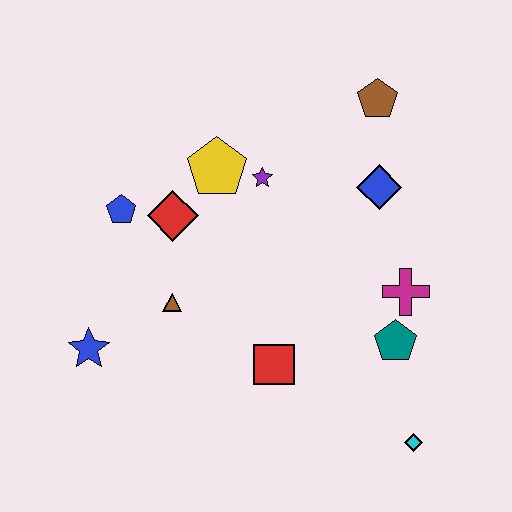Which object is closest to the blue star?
The brown triangle is closest to the blue star.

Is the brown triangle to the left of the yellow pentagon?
Yes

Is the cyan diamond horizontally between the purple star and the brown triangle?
No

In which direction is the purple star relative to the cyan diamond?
The purple star is above the cyan diamond.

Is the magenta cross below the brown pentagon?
Yes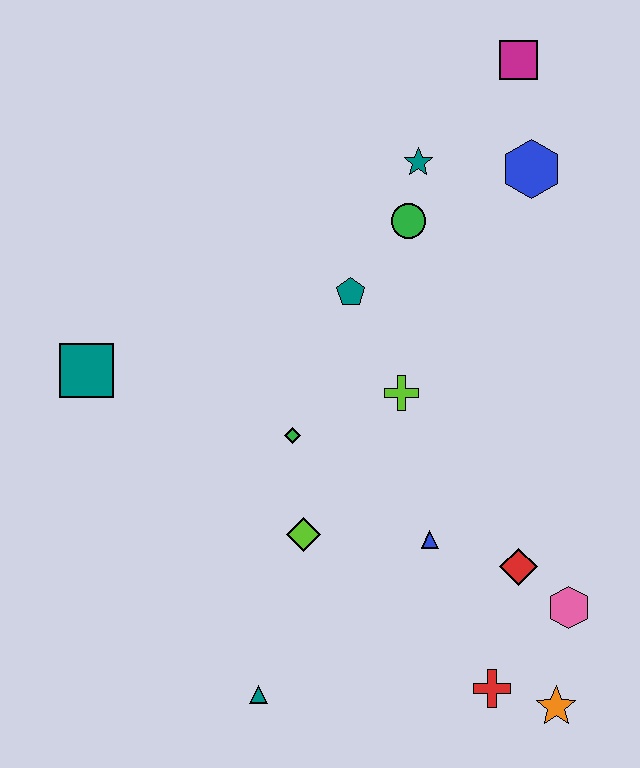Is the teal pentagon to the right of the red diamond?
No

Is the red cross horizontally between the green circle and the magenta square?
Yes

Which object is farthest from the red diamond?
The magenta square is farthest from the red diamond.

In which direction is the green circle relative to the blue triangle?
The green circle is above the blue triangle.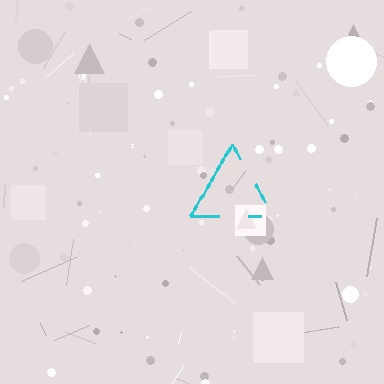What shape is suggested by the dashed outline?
The dashed outline suggests a triangle.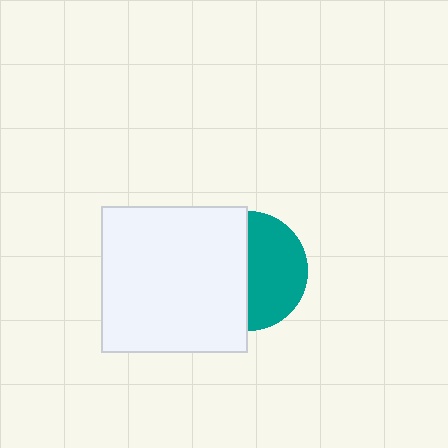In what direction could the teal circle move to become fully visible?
The teal circle could move right. That would shift it out from behind the white square entirely.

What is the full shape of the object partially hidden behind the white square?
The partially hidden object is a teal circle.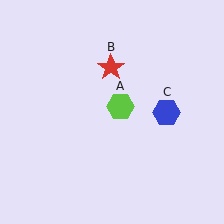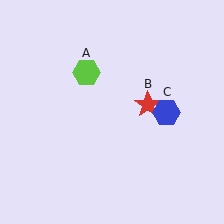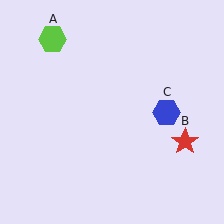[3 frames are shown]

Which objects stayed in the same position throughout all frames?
Blue hexagon (object C) remained stationary.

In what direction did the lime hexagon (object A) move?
The lime hexagon (object A) moved up and to the left.